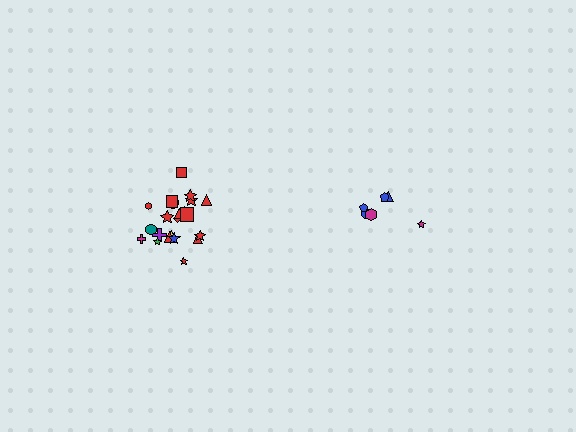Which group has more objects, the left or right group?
The left group.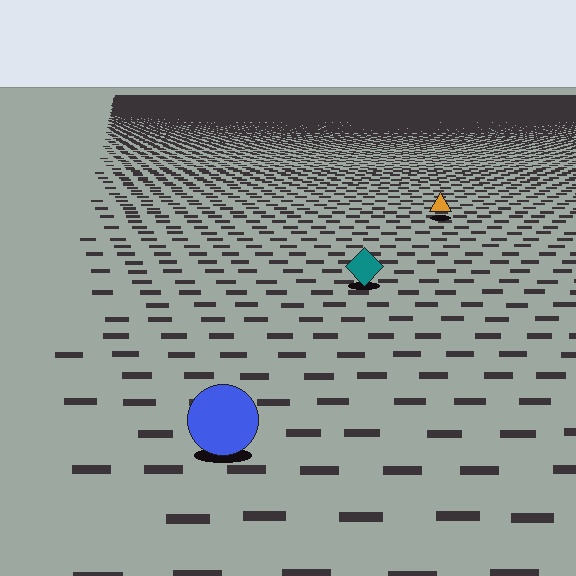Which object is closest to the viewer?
The blue circle is closest. The texture marks near it are larger and more spread out.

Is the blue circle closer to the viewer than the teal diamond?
Yes. The blue circle is closer — you can tell from the texture gradient: the ground texture is coarser near it.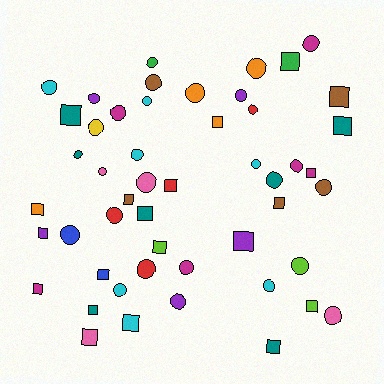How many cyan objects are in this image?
There are 7 cyan objects.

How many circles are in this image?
There are 29 circles.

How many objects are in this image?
There are 50 objects.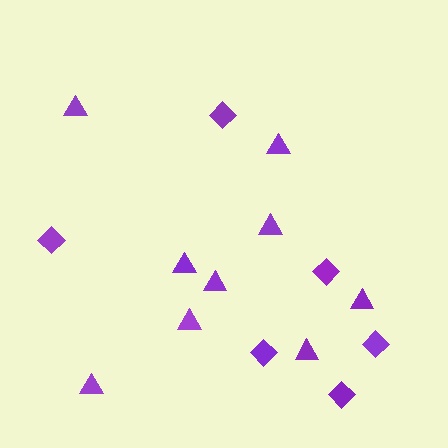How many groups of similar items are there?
There are 2 groups: one group of diamonds (6) and one group of triangles (9).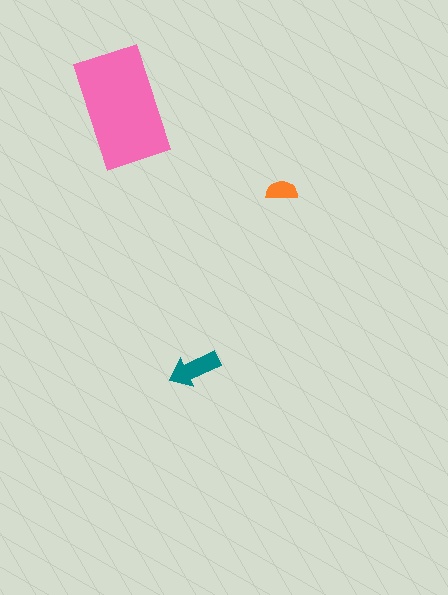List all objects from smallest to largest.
The orange semicircle, the teal arrow, the pink rectangle.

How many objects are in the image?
There are 3 objects in the image.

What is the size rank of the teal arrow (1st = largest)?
2nd.